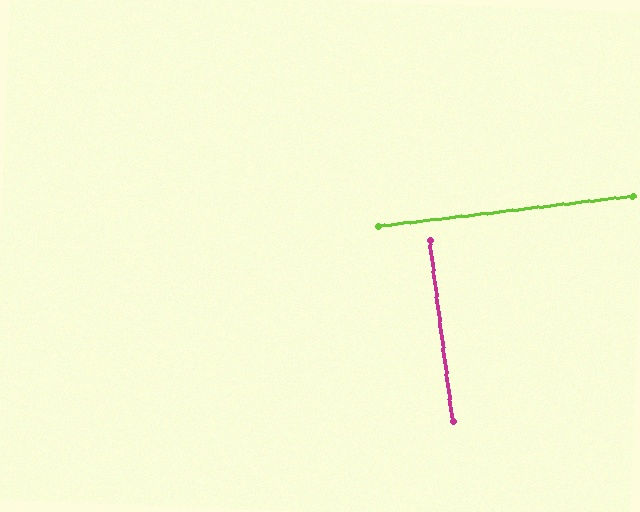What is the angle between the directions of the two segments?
Approximately 90 degrees.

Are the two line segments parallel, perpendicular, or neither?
Perpendicular — they meet at approximately 90°.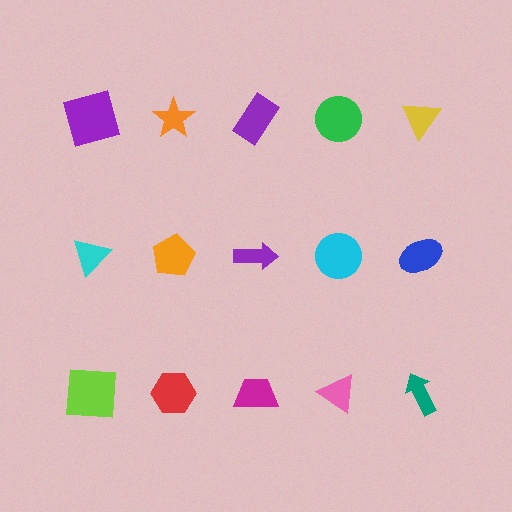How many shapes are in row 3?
5 shapes.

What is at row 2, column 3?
A purple arrow.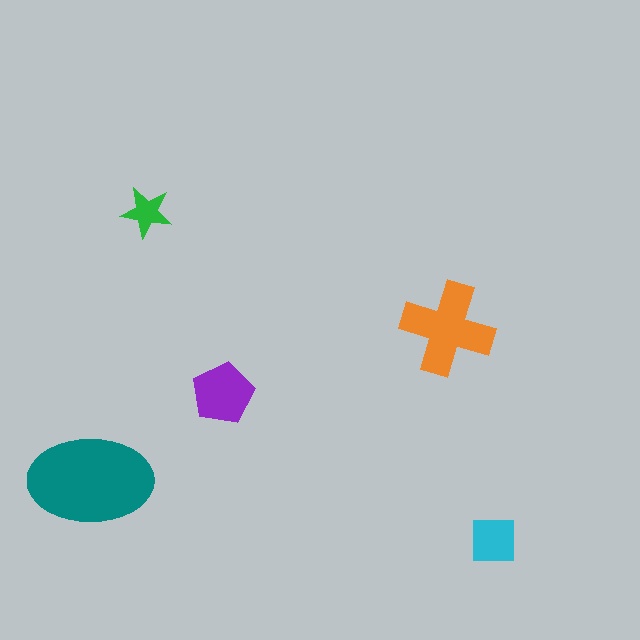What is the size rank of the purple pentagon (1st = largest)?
3rd.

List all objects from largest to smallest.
The teal ellipse, the orange cross, the purple pentagon, the cyan square, the green star.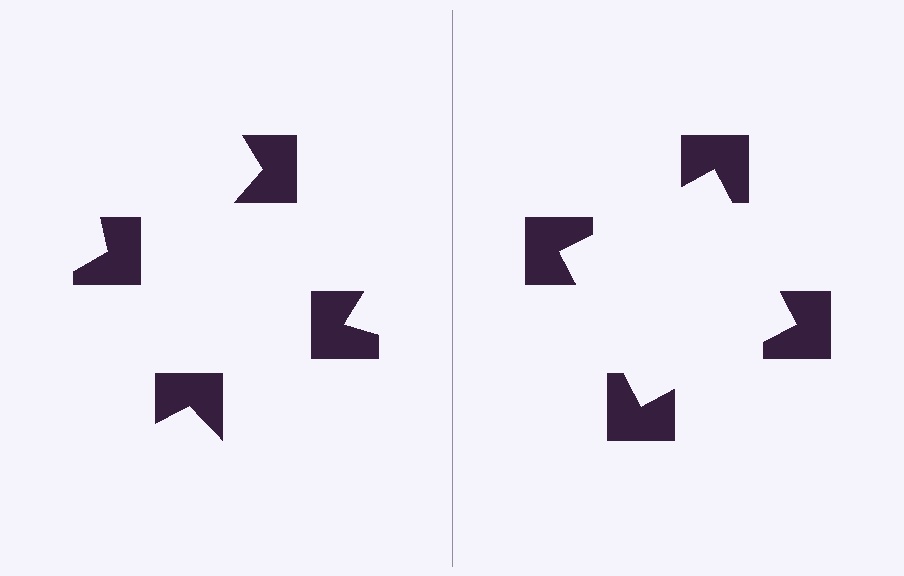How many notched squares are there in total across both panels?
8 — 4 on each side.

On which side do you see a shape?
An illusory square appears on the right side. On the left side the wedge cuts are rotated, so no coherent shape forms.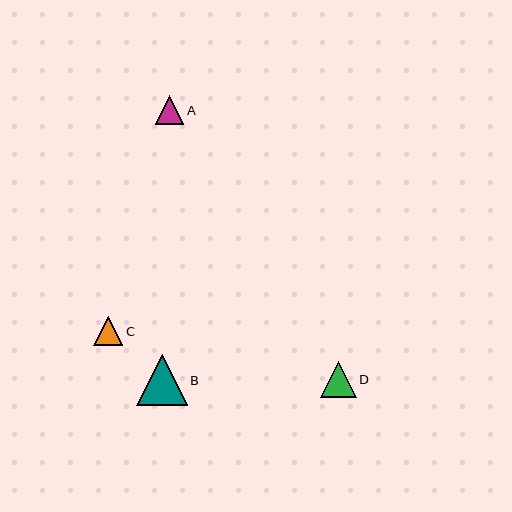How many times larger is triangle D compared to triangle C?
Triangle D is approximately 1.3 times the size of triangle C.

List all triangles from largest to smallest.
From largest to smallest: B, D, C, A.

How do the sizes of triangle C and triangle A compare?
Triangle C and triangle A are approximately the same size.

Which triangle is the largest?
Triangle B is the largest with a size of approximately 50 pixels.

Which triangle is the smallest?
Triangle A is the smallest with a size of approximately 28 pixels.